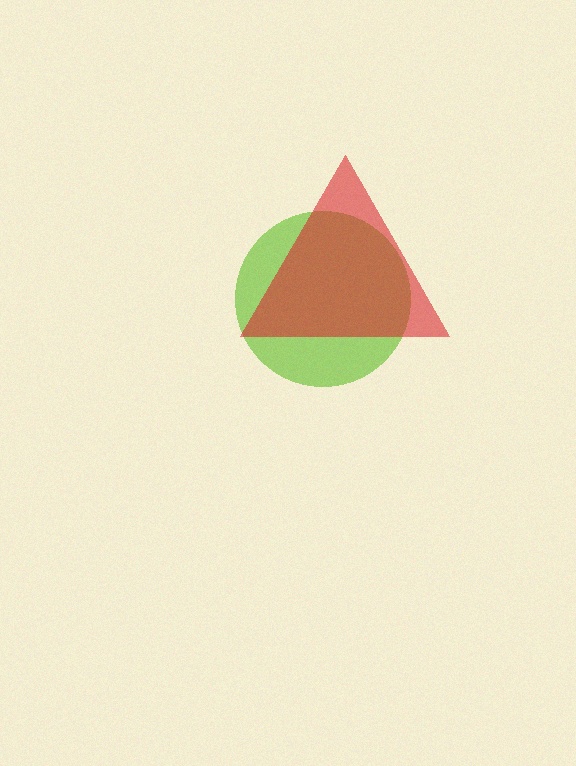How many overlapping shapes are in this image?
There are 2 overlapping shapes in the image.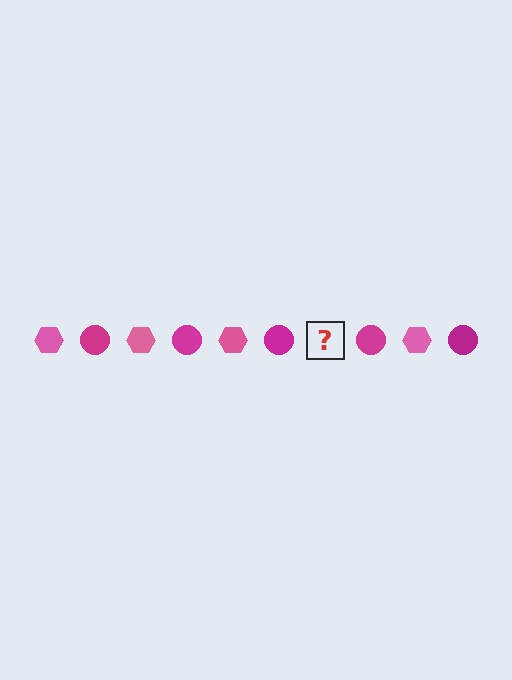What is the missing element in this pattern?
The missing element is a pink hexagon.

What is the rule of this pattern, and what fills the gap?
The rule is that the pattern alternates between pink hexagon and magenta circle. The gap should be filled with a pink hexagon.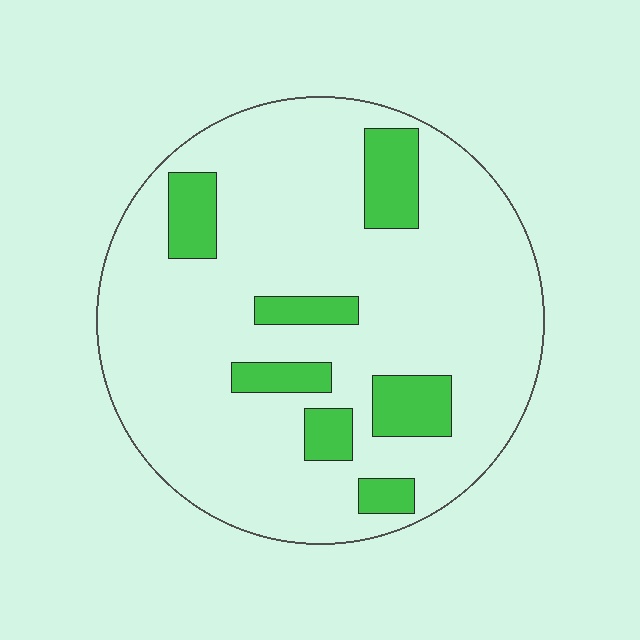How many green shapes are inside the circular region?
7.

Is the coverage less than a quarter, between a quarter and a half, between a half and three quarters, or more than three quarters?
Less than a quarter.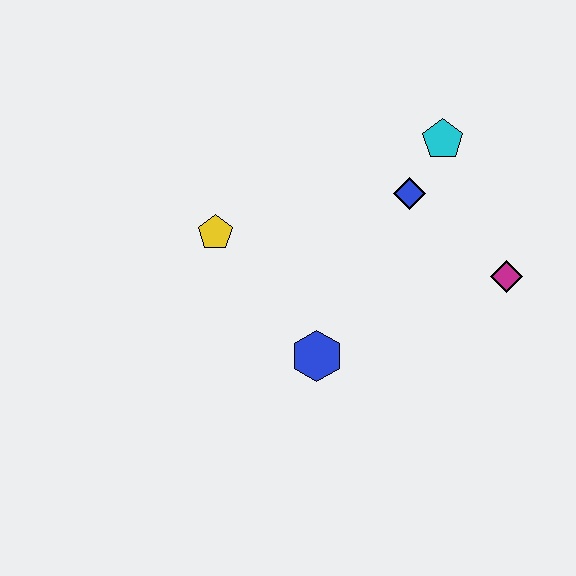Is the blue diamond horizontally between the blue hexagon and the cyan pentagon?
Yes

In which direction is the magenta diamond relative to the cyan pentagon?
The magenta diamond is below the cyan pentagon.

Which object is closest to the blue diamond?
The cyan pentagon is closest to the blue diamond.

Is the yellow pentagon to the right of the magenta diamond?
No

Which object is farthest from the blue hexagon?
The cyan pentagon is farthest from the blue hexagon.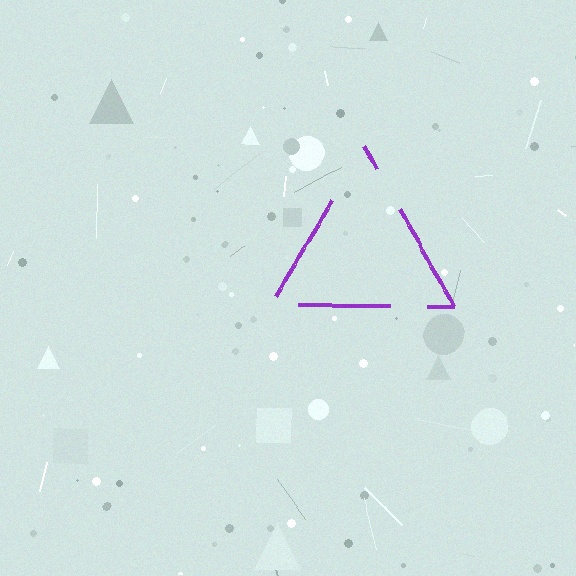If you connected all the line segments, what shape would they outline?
They would outline a triangle.